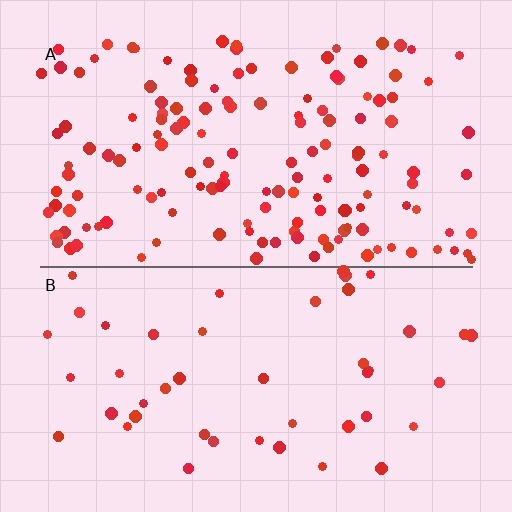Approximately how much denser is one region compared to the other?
Approximately 3.2× — region A over region B.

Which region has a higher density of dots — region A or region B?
A (the top).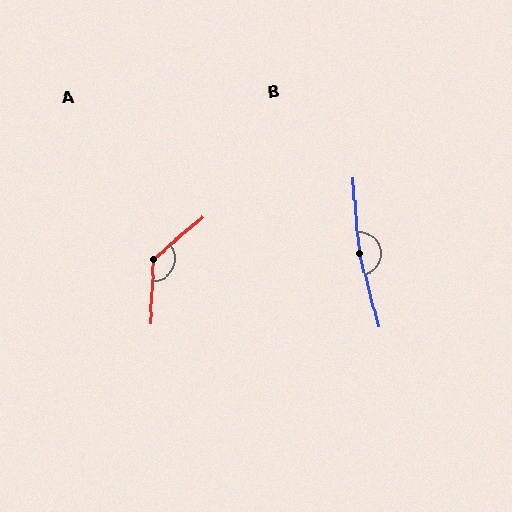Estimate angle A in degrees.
Approximately 133 degrees.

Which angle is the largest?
B, at approximately 170 degrees.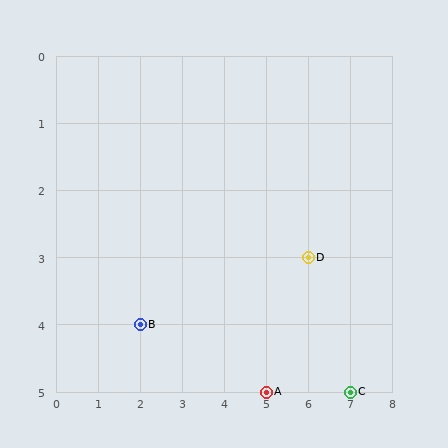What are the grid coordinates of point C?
Point C is at grid coordinates (7, 5).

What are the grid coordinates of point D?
Point D is at grid coordinates (6, 3).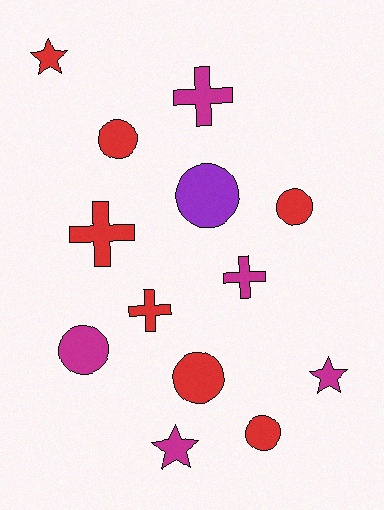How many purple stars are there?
There are no purple stars.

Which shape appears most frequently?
Circle, with 6 objects.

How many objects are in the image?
There are 13 objects.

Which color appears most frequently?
Red, with 7 objects.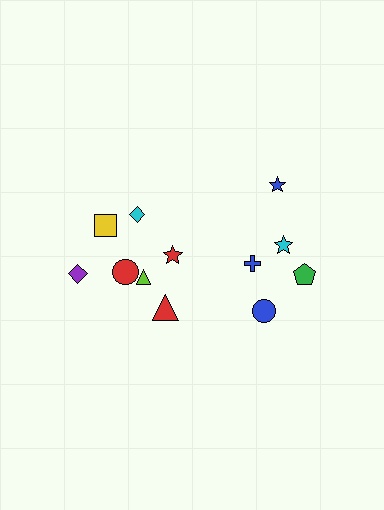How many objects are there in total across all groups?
There are 12 objects.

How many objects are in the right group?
There are 5 objects.